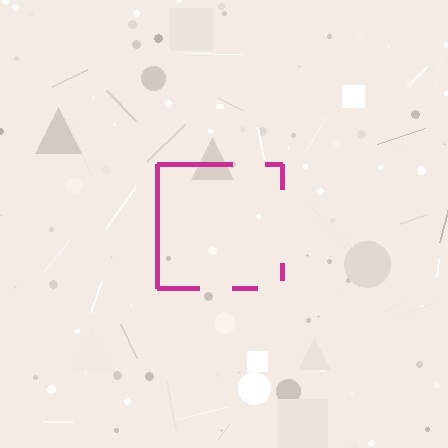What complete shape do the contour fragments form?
The contour fragments form a square.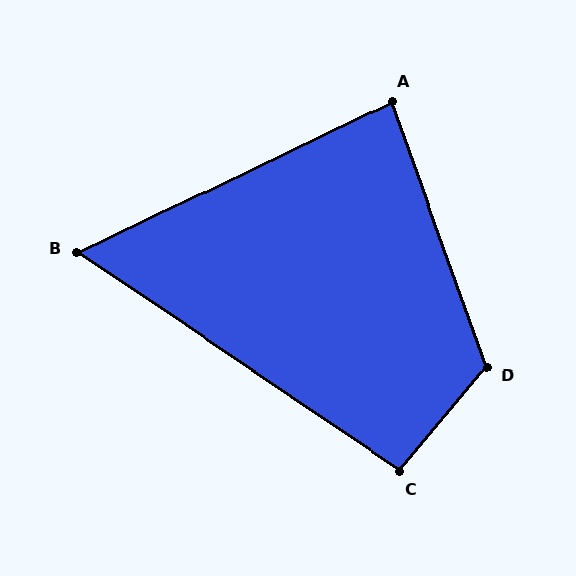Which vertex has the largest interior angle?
D, at approximately 120 degrees.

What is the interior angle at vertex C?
Approximately 96 degrees (obtuse).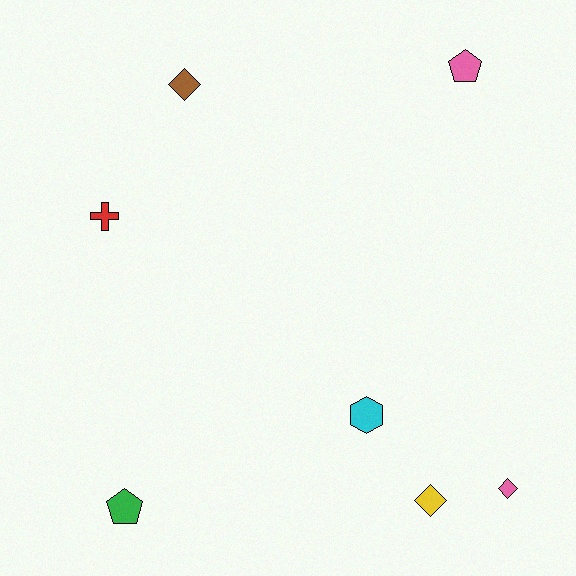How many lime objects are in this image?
There are no lime objects.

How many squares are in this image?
There are no squares.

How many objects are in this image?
There are 7 objects.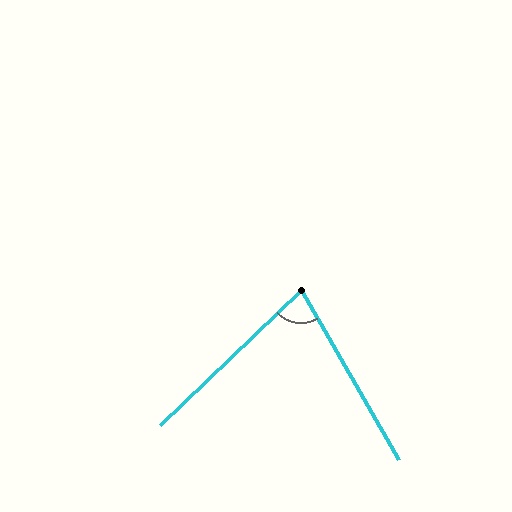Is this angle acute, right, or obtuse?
It is acute.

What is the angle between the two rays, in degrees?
Approximately 76 degrees.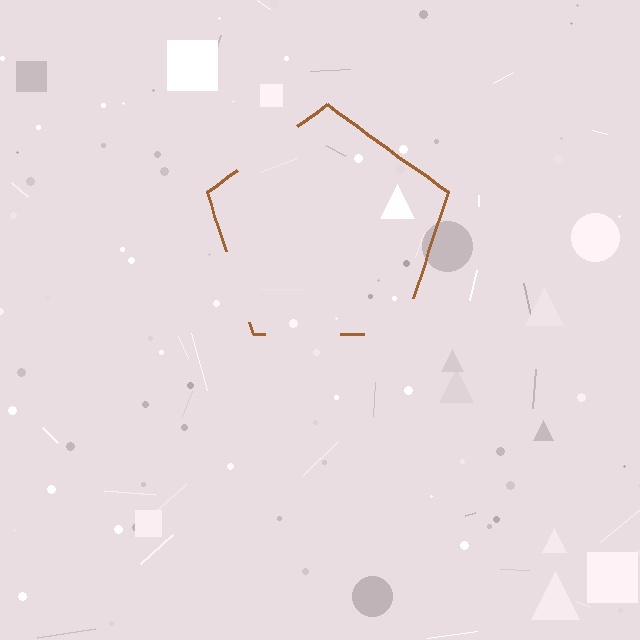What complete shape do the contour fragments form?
The contour fragments form a pentagon.